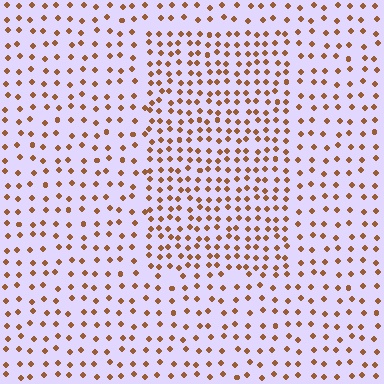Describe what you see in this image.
The image contains small brown elements arranged at two different densities. A rectangle-shaped region is visible where the elements are more densely packed than the surrounding area.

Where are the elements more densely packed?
The elements are more densely packed inside the rectangle boundary.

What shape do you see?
I see a rectangle.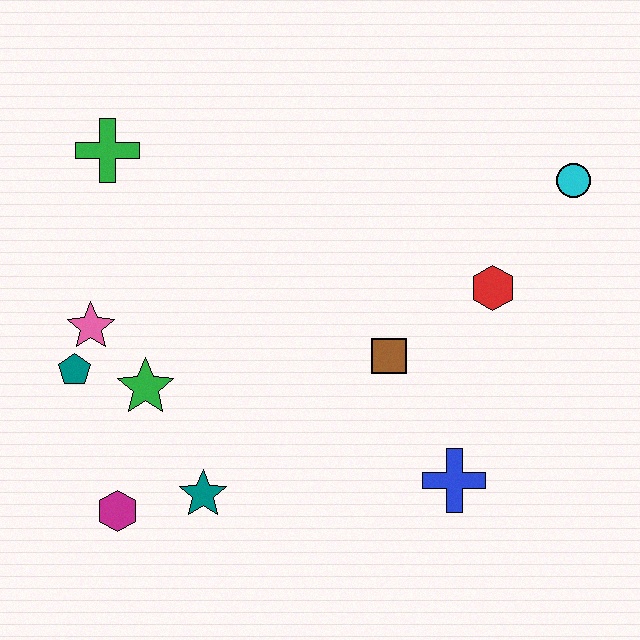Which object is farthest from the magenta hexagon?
The cyan circle is farthest from the magenta hexagon.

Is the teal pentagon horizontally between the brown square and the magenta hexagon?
No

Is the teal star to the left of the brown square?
Yes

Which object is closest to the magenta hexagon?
The teal star is closest to the magenta hexagon.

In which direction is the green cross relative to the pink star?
The green cross is above the pink star.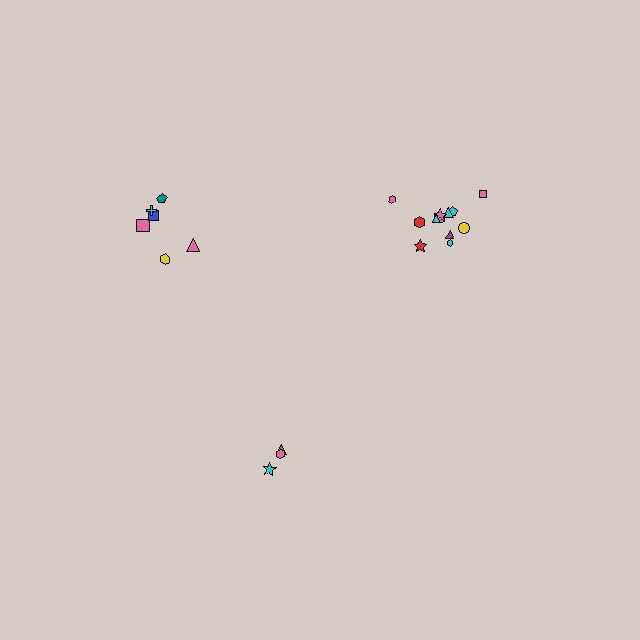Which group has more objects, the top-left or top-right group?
The top-right group.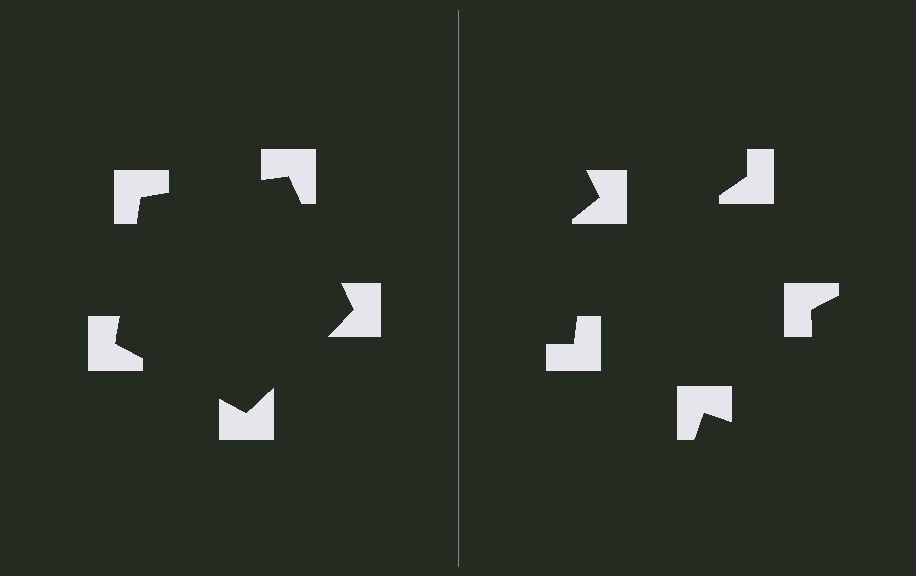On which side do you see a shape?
An illusory pentagon appears on the left side. On the right side the wedge cuts are rotated, so no coherent shape forms.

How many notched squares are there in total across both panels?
10 — 5 on each side.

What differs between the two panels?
The notched squares are positioned identically on both sides; only the wedge orientations differ. On the left they align to a pentagon; on the right they are misaligned.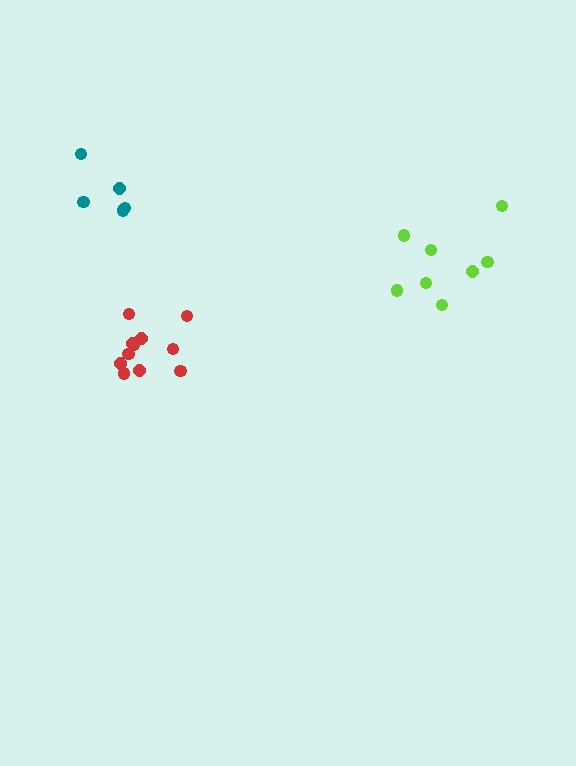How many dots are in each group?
Group 1: 5 dots, Group 2: 11 dots, Group 3: 8 dots (24 total).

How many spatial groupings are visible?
There are 3 spatial groupings.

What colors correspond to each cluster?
The clusters are colored: teal, red, lime.